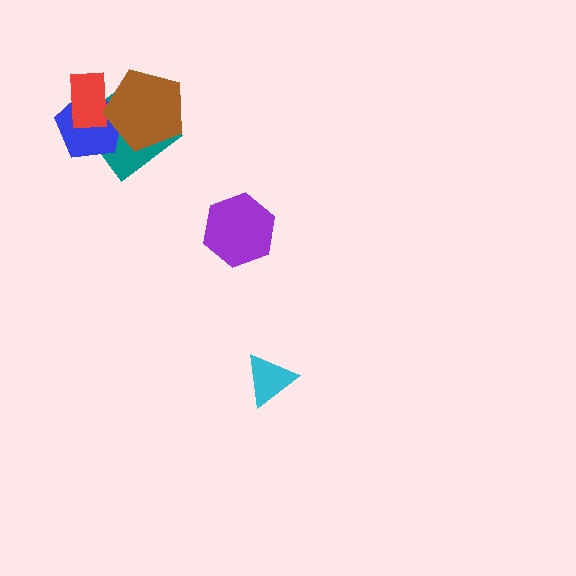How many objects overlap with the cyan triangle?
0 objects overlap with the cyan triangle.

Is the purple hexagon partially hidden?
No, no other shape covers it.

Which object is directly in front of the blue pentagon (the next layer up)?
The red rectangle is directly in front of the blue pentagon.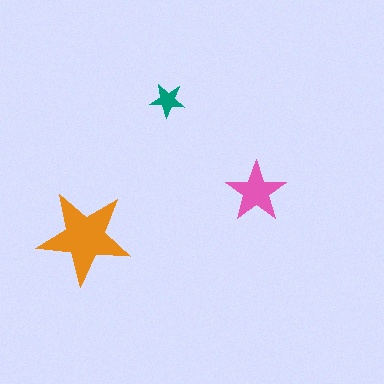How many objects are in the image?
There are 3 objects in the image.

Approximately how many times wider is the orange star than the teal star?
About 2.5 times wider.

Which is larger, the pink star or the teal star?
The pink one.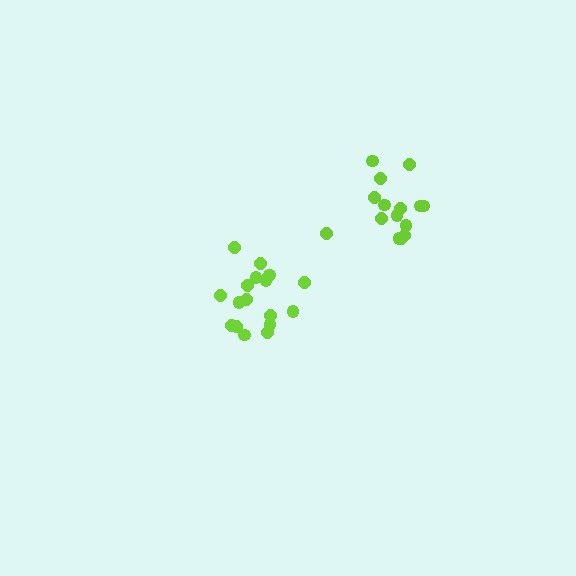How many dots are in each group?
Group 1: 15 dots, Group 2: 18 dots (33 total).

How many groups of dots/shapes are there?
There are 2 groups.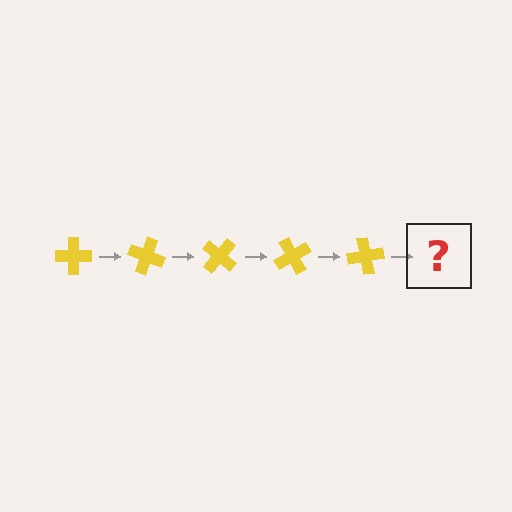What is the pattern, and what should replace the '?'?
The pattern is that the cross rotates 20 degrees each step. The '?' should be a yellow cross rotated 100 degrees.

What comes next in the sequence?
The next element should be a yellow cross rotated 100 degrees.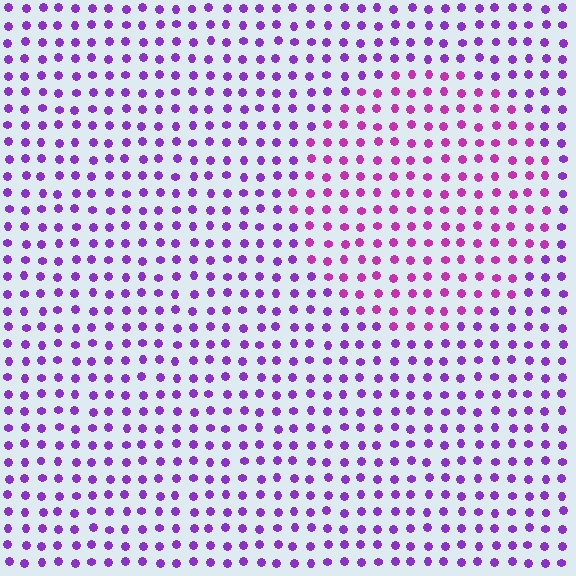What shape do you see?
I see a circle.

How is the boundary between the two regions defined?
The boundary is defined purely by a slight shift in hue (about 31 degrees). Spacing, size, and orientation are identical on both sides.